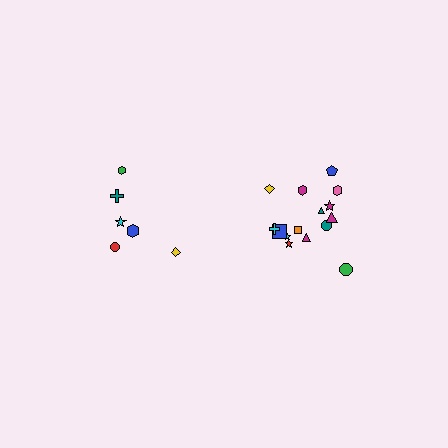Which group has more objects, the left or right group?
The right group.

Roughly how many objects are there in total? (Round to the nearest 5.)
Roughly 20 objects in total.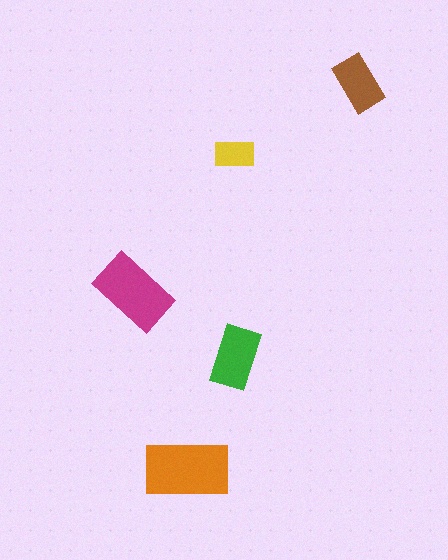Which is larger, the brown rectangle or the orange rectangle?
The orange one.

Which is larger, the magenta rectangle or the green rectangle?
The magenta one.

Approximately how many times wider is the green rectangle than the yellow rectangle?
About 1.5 times wider.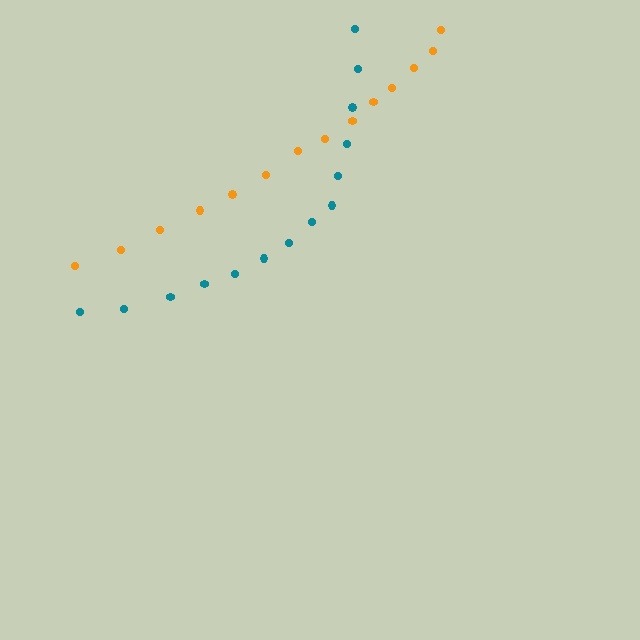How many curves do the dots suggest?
There are 2 distinct paths.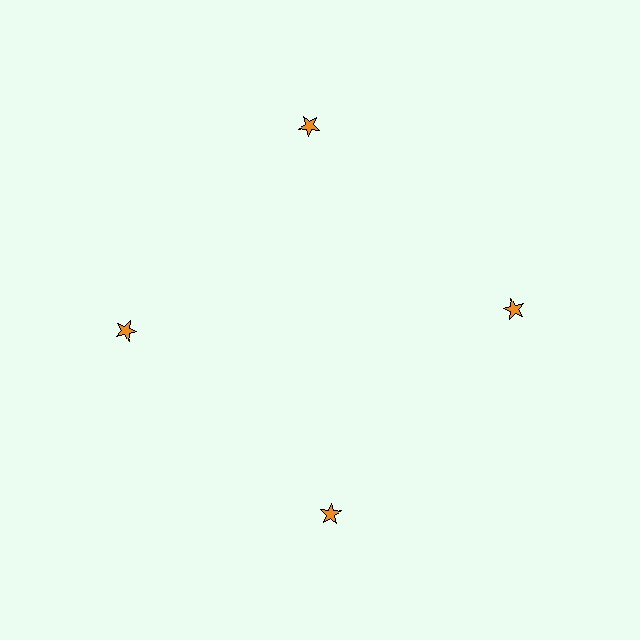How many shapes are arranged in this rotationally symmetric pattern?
There are 4 shapes, arranged in 4 groups of 1.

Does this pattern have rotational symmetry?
Yes, this pattern has 4-fold rotational symmetry. It looks the same after rotating 90 degrees around the center.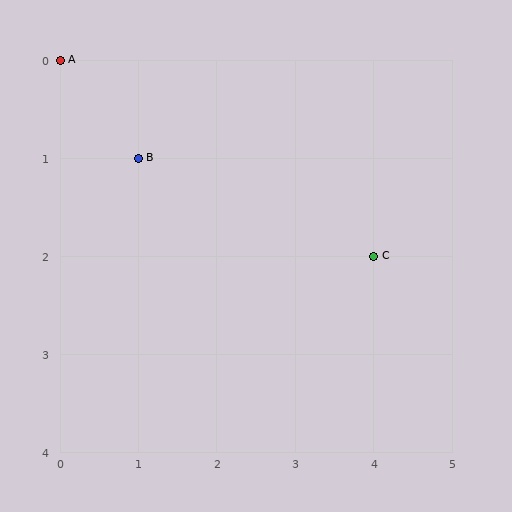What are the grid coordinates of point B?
Point B is at grid coordinates (1, 1).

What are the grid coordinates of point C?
Point C is at grid coordinates (4, 2).